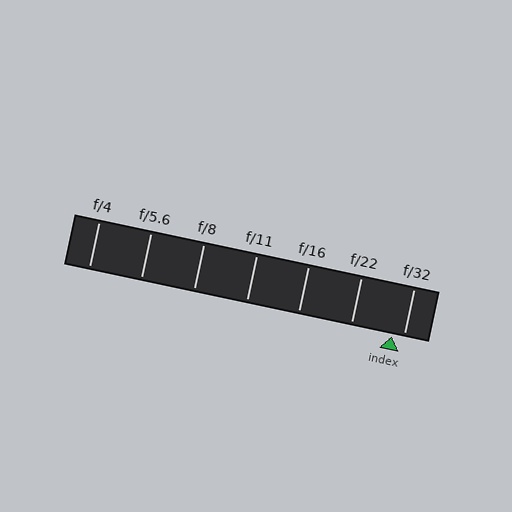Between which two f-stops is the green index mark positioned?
The index mark is between f/22 and f/32.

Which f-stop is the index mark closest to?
The index mark is closest to f/32.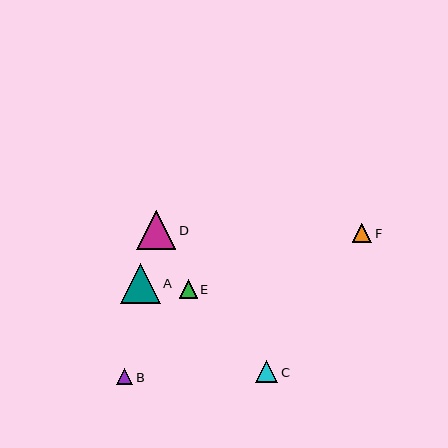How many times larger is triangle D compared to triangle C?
Triangle D is approximately 1.8 times the size of triangle C.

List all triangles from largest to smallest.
From largest to smallest: A, D, C, F, E, B.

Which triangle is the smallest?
Triangle B is the smallest with a size of approximately 16 pixels.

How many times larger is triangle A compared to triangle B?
Triangle A is approximately 2.5 times the size of triangle B.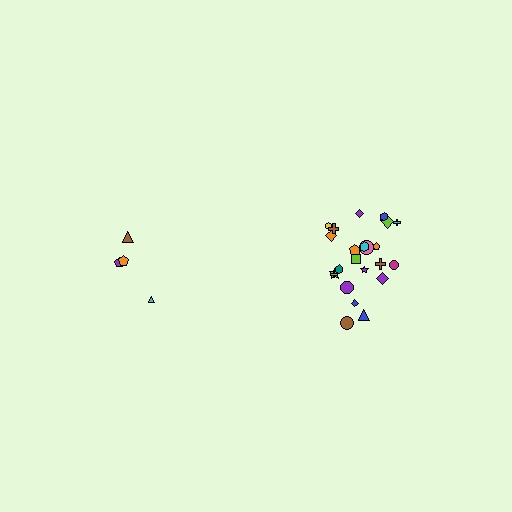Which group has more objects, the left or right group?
The right group.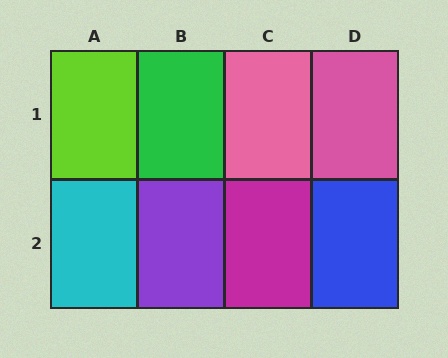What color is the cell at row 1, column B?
Green.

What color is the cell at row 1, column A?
Lime.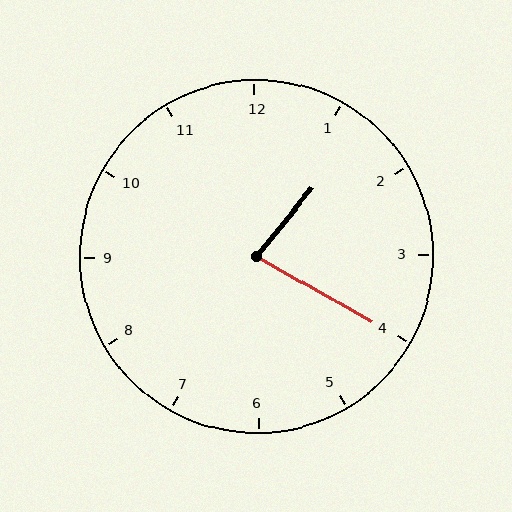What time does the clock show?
1:20.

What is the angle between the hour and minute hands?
Approximately 80 degrees.